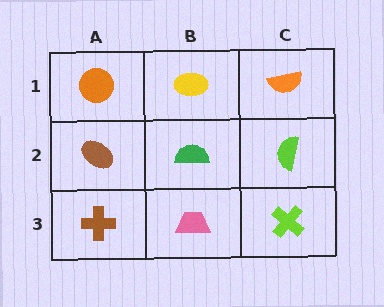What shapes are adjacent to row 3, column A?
A brown ellipse (row 2, column A), a pink trapezoid (row 3, column B).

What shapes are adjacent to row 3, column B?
A green semicircle (row 2, column B), a brown cross (row 3, column A), a lime cross (row 3, column C).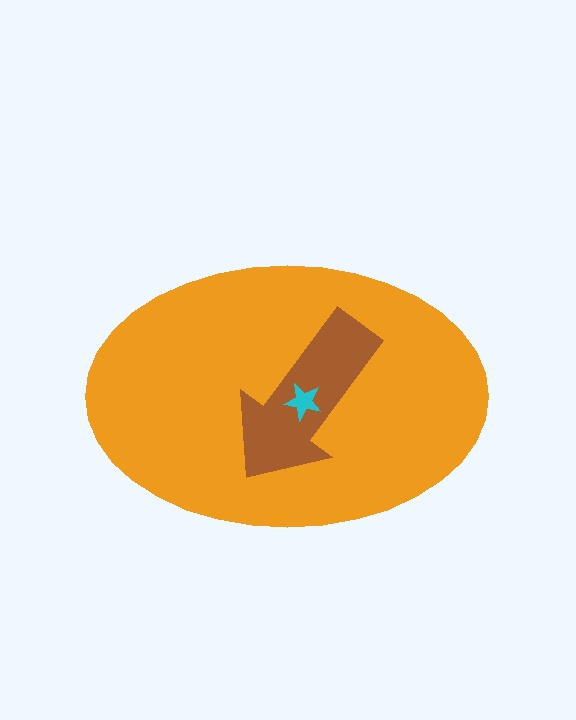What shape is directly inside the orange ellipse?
The brown arrow.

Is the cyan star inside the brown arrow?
Yes.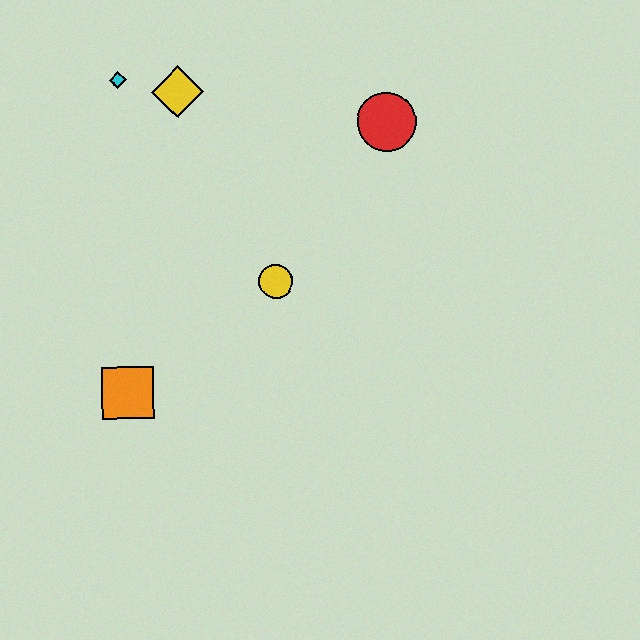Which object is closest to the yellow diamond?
The cyan diamond is closest to the yellow diamond.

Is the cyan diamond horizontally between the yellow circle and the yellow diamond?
No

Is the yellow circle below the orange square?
No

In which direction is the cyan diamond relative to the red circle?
The cyan diamond is to the left of the red circle.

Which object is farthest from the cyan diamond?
The orange square is farthest from the cyan diamond.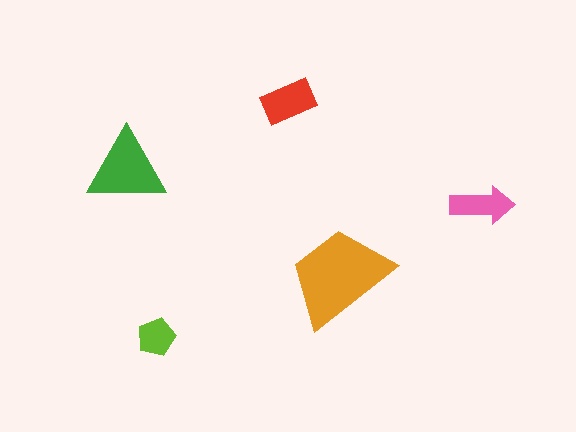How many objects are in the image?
There are 5 objects in the image.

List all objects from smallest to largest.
The lime pentagon, the pink arrow, the red rectangle, the green triangle, the orange trapezoid.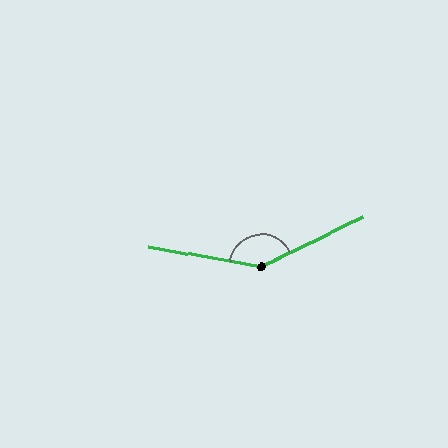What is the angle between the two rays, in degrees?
Approximately 144 degrees.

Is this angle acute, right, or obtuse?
It is obtuse.